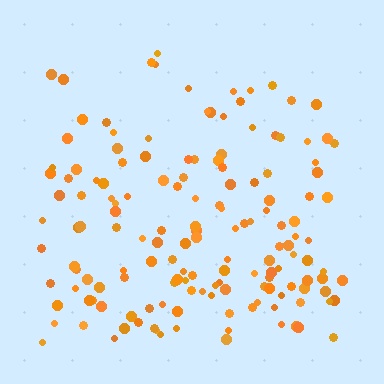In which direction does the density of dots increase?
From top to bottom, with the bottom side densest.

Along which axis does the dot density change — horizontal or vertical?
Vertical.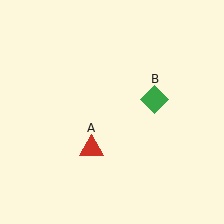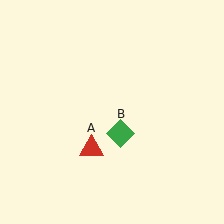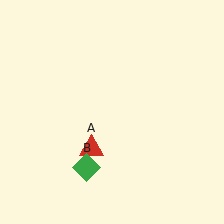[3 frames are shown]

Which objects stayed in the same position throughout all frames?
Red triangle (object A) remained stationary.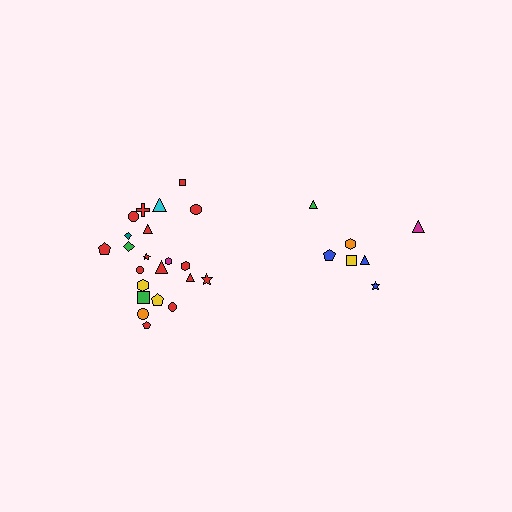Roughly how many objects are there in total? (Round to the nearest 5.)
Roughly 30 objects in total.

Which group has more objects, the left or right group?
The left group.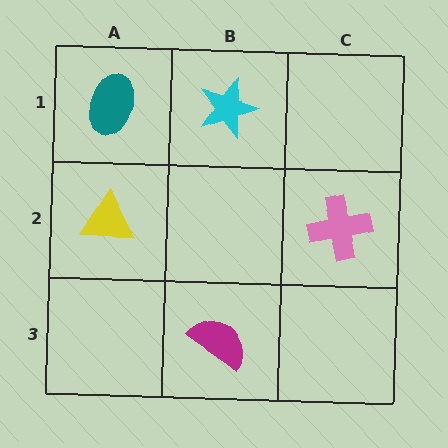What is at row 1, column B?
A cyan star.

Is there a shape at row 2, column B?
No, that cell is empty.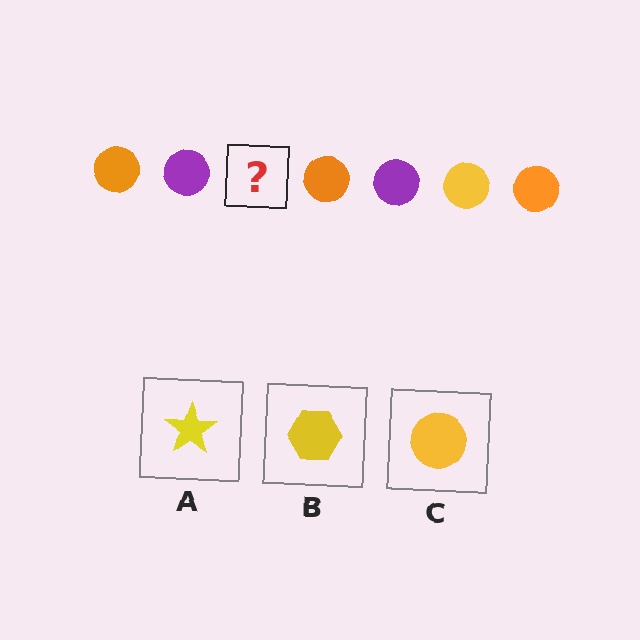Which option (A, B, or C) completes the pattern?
C.